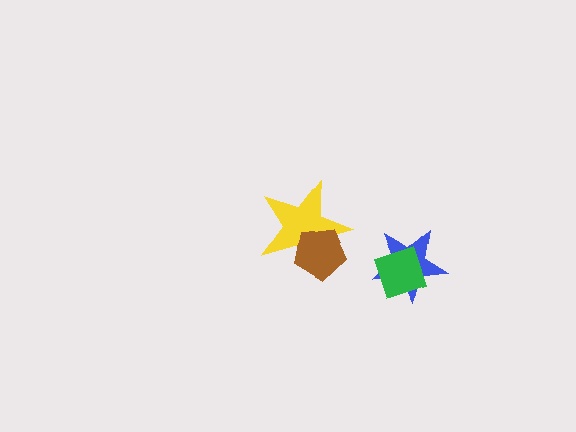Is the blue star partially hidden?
Yes, it is partially covered by another shape.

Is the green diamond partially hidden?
No, no other shape covers it.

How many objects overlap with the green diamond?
1 object overlaps with the green diamond.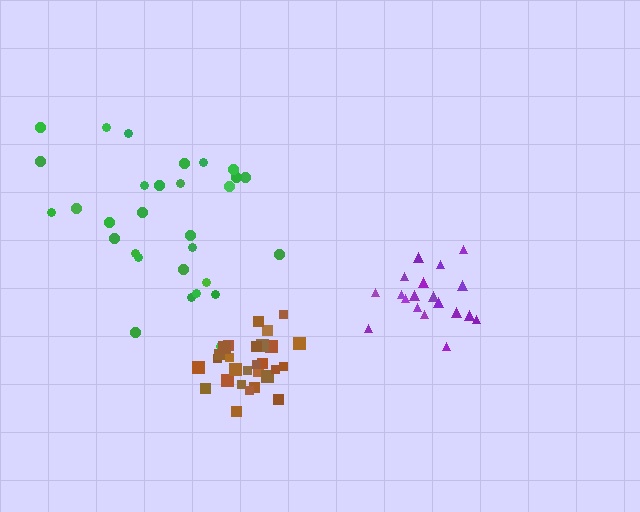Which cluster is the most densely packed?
Brown.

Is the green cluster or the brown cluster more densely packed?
Brown.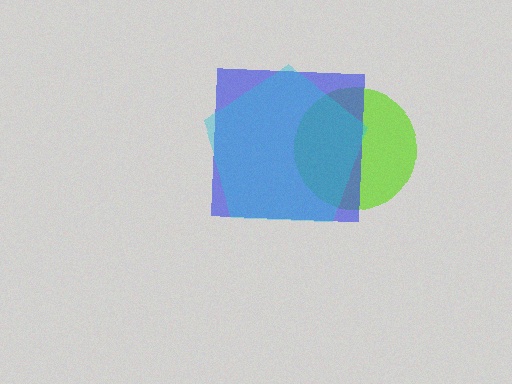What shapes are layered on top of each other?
The layered shapes are: a lime circle, a blue square, a cyan pentagon.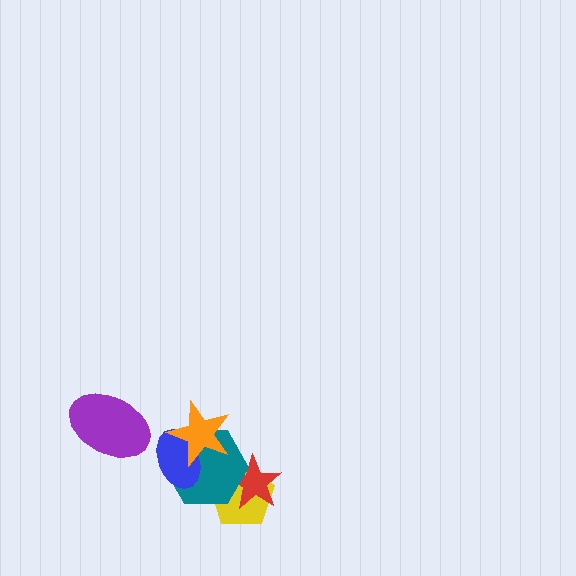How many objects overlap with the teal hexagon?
4 objects overlap with the teal hexagon.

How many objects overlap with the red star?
2 objects overlap with the red star.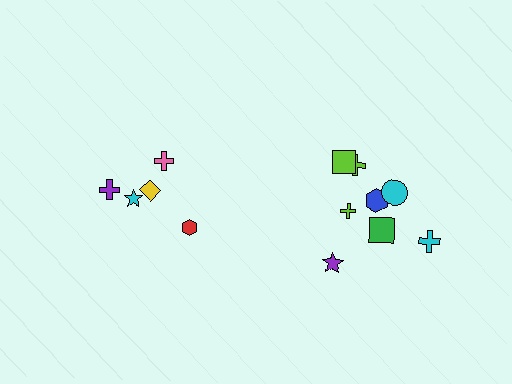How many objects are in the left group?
There are 5 objects.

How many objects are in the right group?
There are 8 objects.